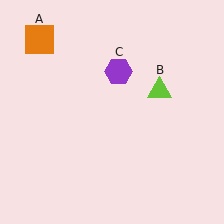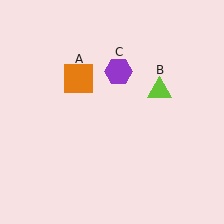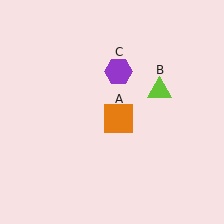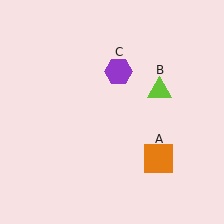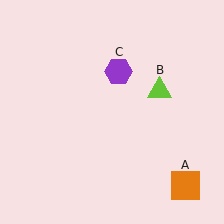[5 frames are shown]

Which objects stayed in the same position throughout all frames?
Lime triangle (object B) and purple hexagon (object C) remained stationary.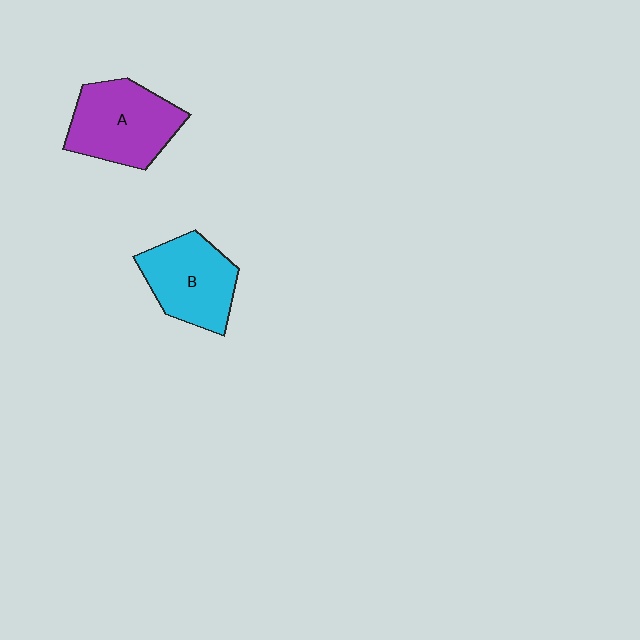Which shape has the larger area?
Shape A (purple).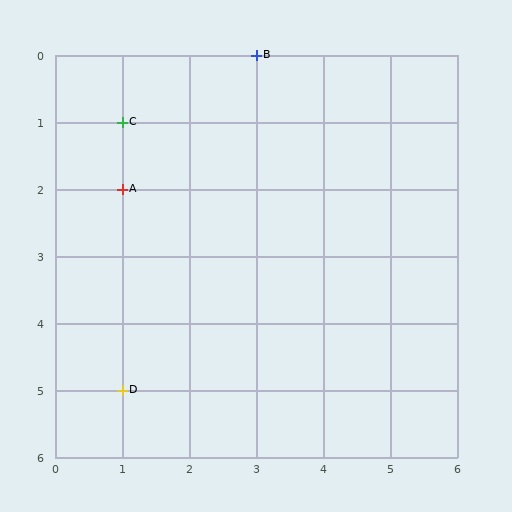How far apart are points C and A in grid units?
Points C and A are 1 row apart.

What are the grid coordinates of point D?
Point D is at grid coordinates (1, 5).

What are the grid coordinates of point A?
Point A is at grid coordinates (1, 2).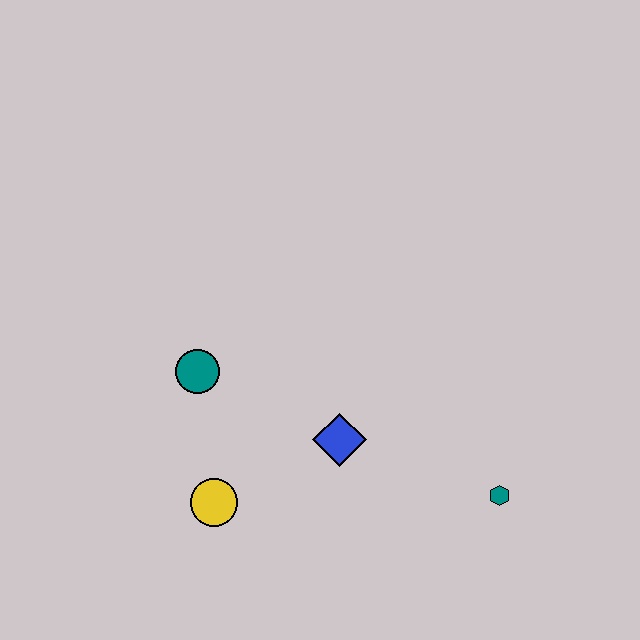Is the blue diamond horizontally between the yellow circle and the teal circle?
No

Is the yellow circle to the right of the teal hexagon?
No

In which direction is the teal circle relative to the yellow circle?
The teal circle is above the yellow circle.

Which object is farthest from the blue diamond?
The teal hexagon is farthest from the blue diamond.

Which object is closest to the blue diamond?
The yellow circle is closest to the blue diamond.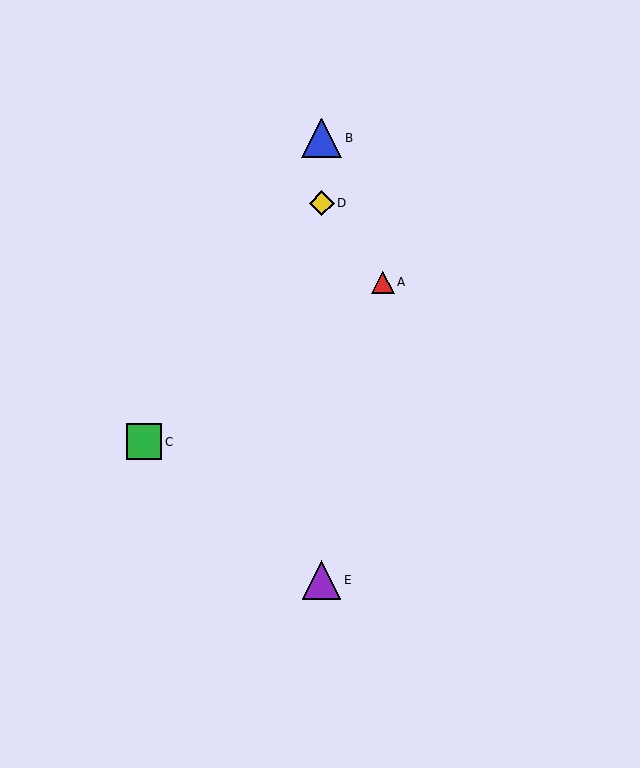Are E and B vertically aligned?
Yes, both are at x≈322.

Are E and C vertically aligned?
No, E is at x≈322 and C is at x≈144.